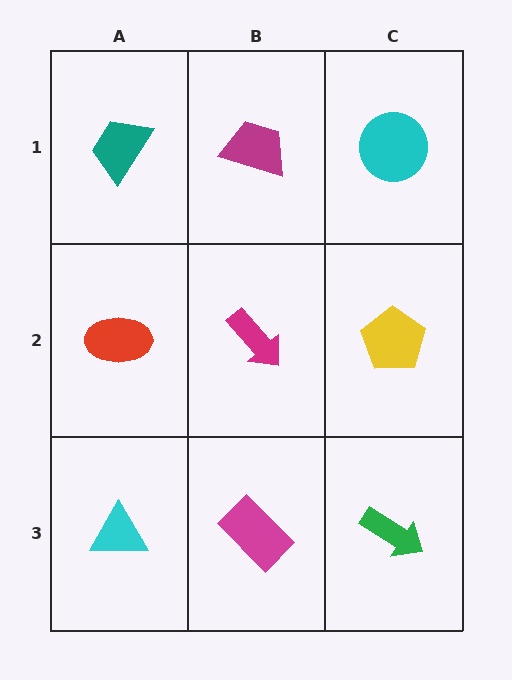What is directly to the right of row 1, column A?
A magenta trapezoid.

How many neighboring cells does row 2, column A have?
3.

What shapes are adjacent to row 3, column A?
A red ellipse (row 2, column A), a magenta rectangle (row 3, column B).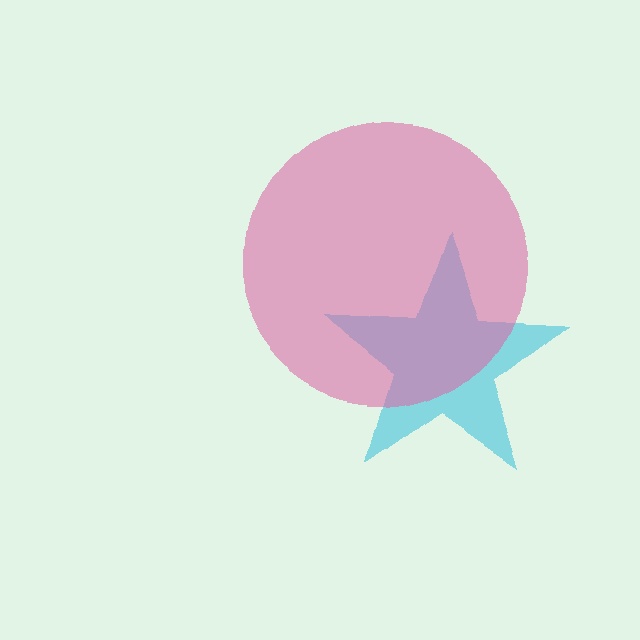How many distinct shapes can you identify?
There are 2 distinct shapes: a cyan star, a pink circle.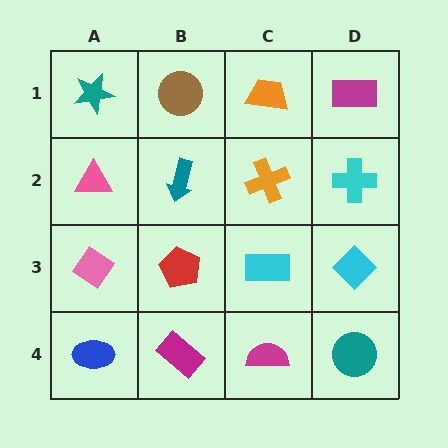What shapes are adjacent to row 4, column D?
A cyan diamond (row 3, column D), a magenta semicircle (row 4, column C).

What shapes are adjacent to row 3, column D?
A cyan cross (row 2, column D), a teal circle (row 4, column D), a cyan rectangle (row 3, column C).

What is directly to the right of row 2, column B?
An orange cross.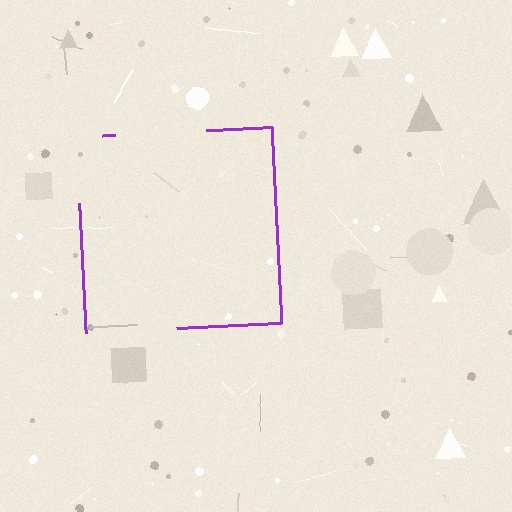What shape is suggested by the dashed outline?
The dashed outline suggests a square.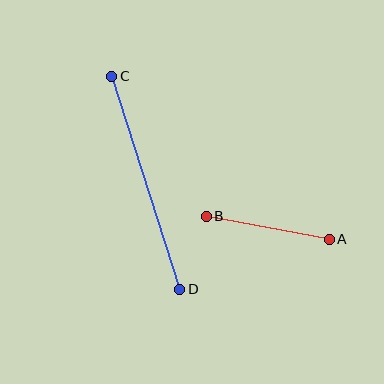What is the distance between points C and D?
The distance is approximately 224 pixels.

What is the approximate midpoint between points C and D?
The midpoint is at approximately (146, 183) pixels.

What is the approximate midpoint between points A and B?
The midpoint is at approximately (268, 228) pixels.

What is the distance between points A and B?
The distance is approximately 125 pixels.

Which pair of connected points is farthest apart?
Points C and D are farthest apart.